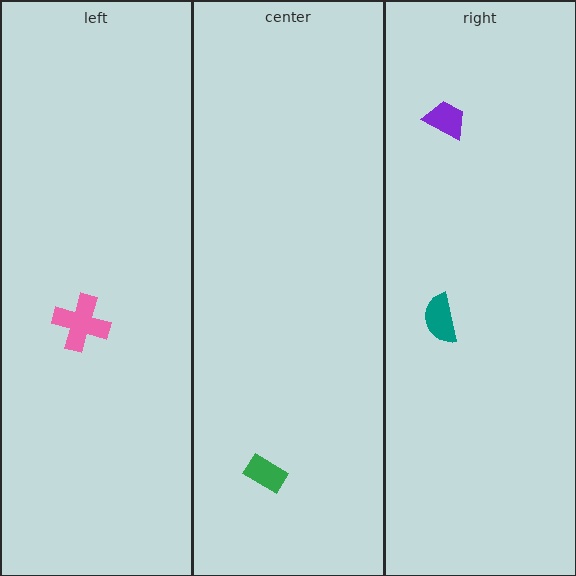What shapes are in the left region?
The pink cross.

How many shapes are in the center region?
1.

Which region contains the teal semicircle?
The right region.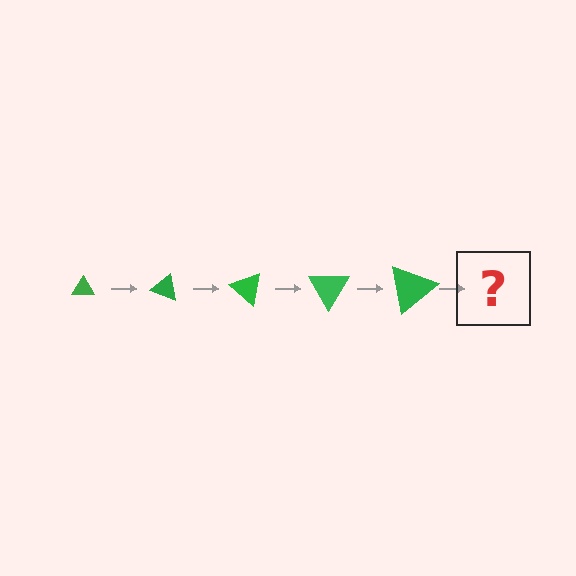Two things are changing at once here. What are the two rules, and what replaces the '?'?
The two rules are that the triangle grows larger each step and it rotates 20 degrees each step. The '?' should be a triangle, larger than the previous one and rotated 100 degrees from the start.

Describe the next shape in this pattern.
It should be a triangle, larger than the previous one and rotated 100 degrees from the start.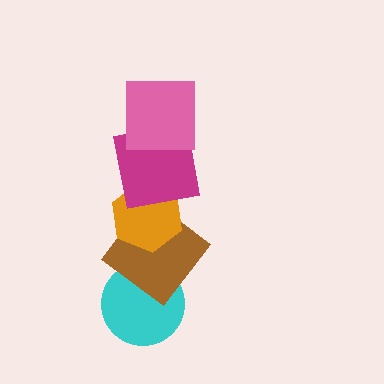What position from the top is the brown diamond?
The brown diamond is 4th from the top.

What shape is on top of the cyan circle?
The brown diamond is on top of the cyan circle.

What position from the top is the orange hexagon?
The orange hexagon is 3rd from the top.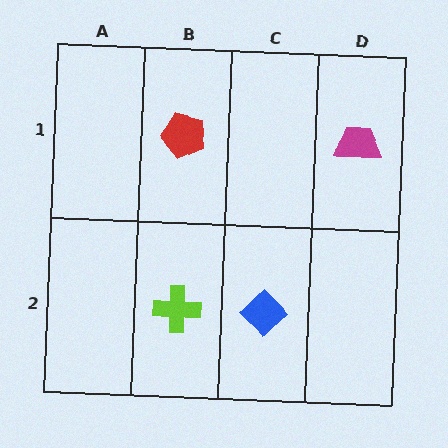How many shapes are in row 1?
2 shapes.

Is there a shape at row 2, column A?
No, that cell is empty.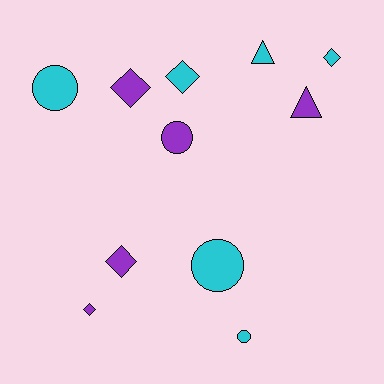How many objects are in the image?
There are 11 objects.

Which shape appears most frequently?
Diamond, with 5 objects.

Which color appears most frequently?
Cyan, with 6 objects.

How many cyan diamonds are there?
There are 2 cyan diamonds.